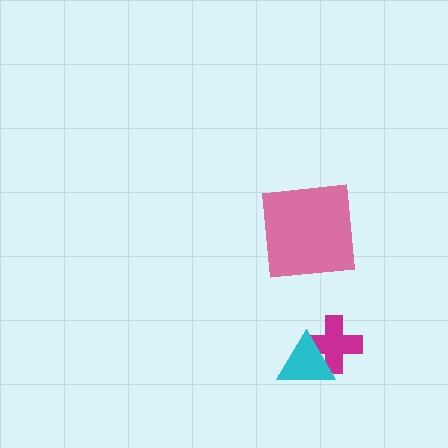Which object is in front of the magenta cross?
The cyan triangle is in front of the magenta cross.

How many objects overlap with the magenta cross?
1 object overlaps with the magenta cross.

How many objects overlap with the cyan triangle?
1 object overlaps with the cyan triangle.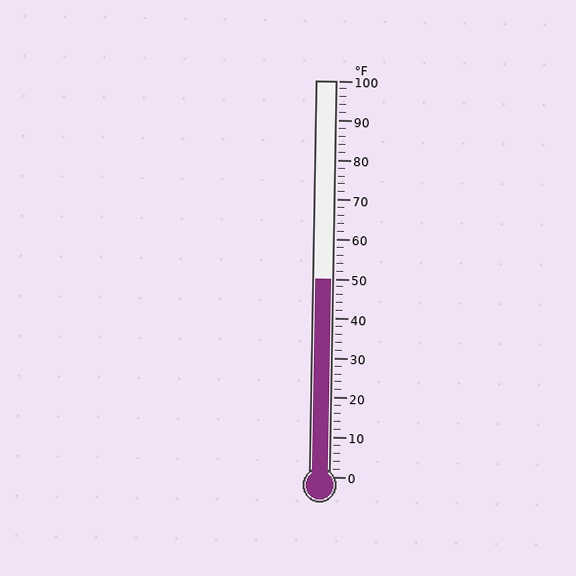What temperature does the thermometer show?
The thermometer shows approximately 50°F.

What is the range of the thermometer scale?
The thermometer scale ranges from 0°F to 100°F.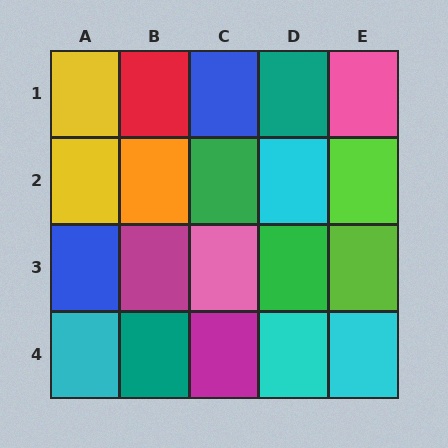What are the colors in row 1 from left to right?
Yellow, red, blue, teal, pink.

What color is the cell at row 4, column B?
Teal.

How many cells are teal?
2 cells are teal.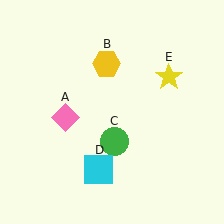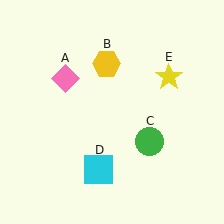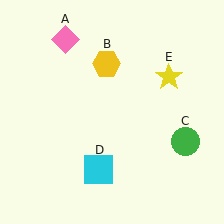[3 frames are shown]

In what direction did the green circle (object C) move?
The green circle (object C) moved right.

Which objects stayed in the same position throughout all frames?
Yellow hexagon (object B) and cyan square (object D) and yellow star (object E) remained stationary.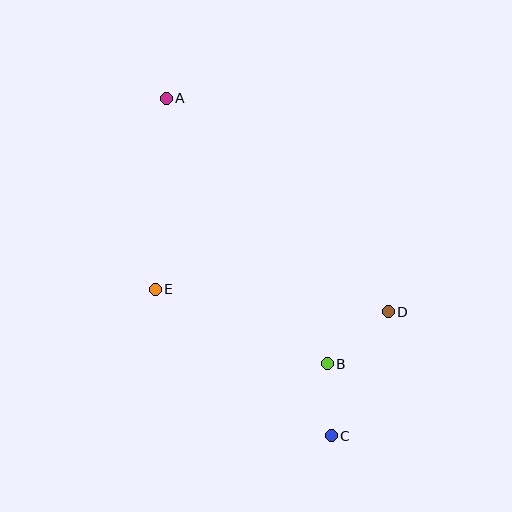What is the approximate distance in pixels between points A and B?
The distance between A and B is approximately 310 pixels.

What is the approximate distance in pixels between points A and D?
The distance between A and D is approximately 308 pixels.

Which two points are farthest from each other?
Points A and C are farthest from each other.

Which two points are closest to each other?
Points B and C are closest to each other.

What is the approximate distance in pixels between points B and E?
The distance between B and E is approximately 187 pixels.